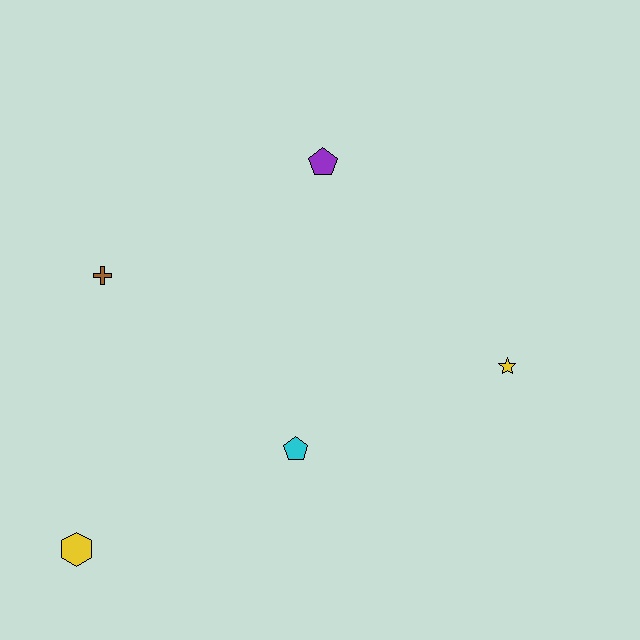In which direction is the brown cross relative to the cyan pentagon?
The brown cross is to the left of the cyan pentagon.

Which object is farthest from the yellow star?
The yellow hexagon is farthest from the yellow star.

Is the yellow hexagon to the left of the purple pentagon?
Yes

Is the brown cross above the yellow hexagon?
Yes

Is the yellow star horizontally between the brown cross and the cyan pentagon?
No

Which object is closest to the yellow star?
The cyan pentagon is closest to the yellow star.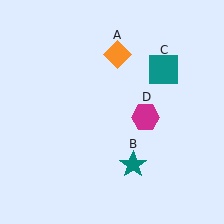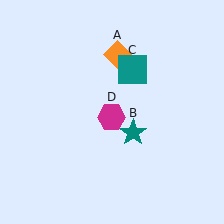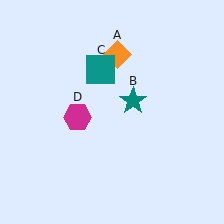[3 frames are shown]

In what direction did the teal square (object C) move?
The teal square (object C) moved left.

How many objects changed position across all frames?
3 objects changed position: teal star (object B), teal square (object C), magenta hexagon (object D).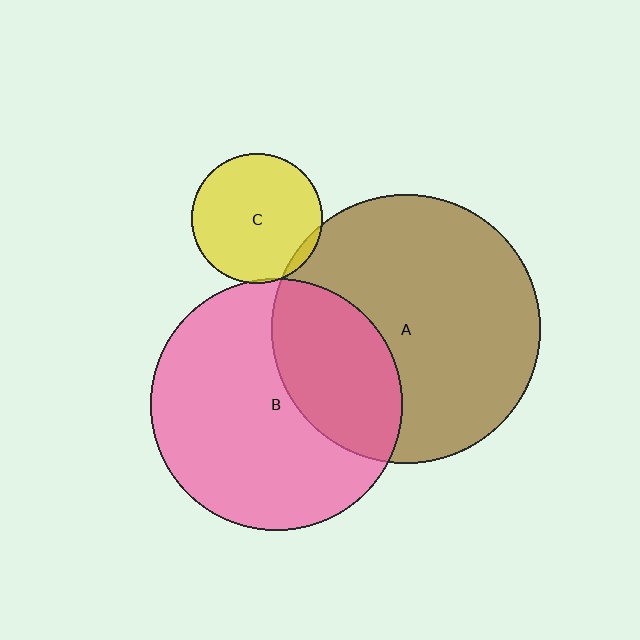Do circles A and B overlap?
Yes.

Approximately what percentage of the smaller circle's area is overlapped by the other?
Approximately 35%.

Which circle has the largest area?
Circle A (brown).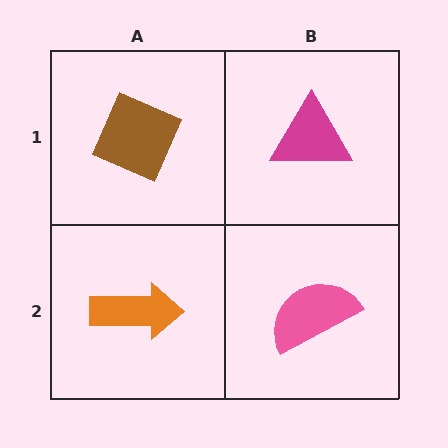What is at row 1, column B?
A magenta triangle.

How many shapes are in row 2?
2 shapes.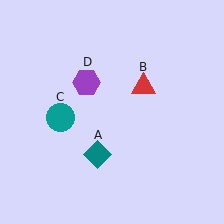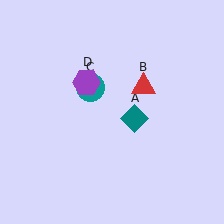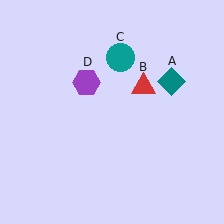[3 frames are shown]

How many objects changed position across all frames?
2 objects changed position: teal diamond (object A), teal circle (object C).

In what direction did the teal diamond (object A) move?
The teal diamond (object A) moved up and to the right.